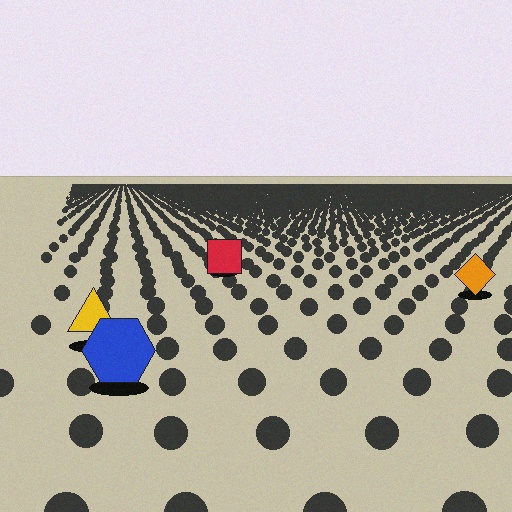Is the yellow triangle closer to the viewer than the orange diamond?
Yes. The yellow triangle is closer — you can tell from the texture gradient: the ground texture is coarser near it.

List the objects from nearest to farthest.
From nearest to farthest: the blue hexagon, the yellow triangle, the orange diamond, the red square.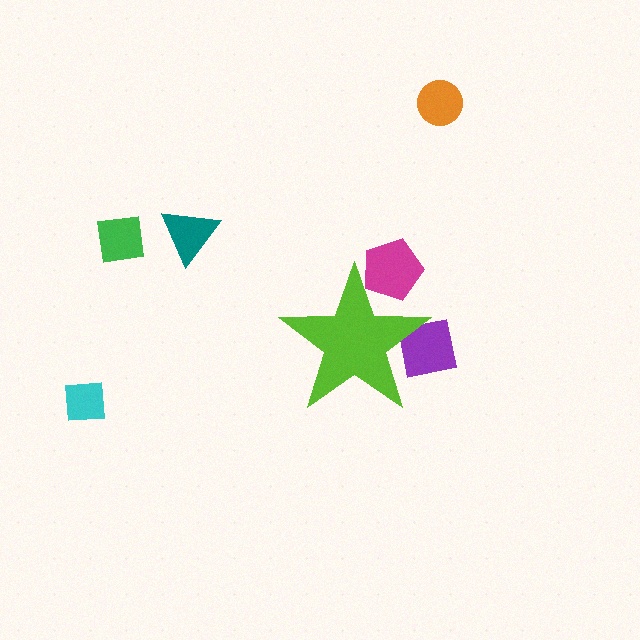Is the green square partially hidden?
No, the green square is fully visible.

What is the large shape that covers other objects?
A lime star.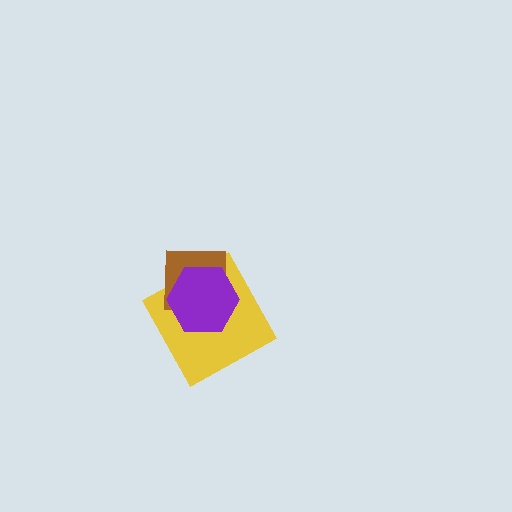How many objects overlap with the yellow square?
2 objects overlap with the yellow square.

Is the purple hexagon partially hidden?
No, no other shape covers it.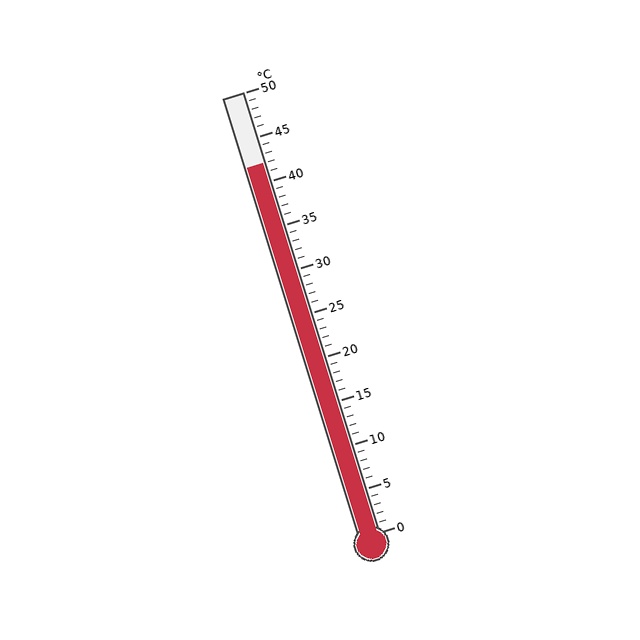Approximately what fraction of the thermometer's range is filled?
The thermometer is filled to approximately 85% of its range.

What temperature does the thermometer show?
The thermometer shows approximately 42°C.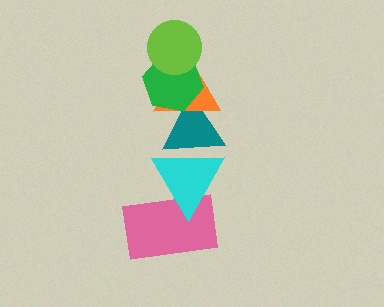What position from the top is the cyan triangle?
The cyan triangle is 5th from the top.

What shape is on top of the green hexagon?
The lime circle is on top of the green hexagon.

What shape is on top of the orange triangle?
The green hexagon is on top of the orange triangle.